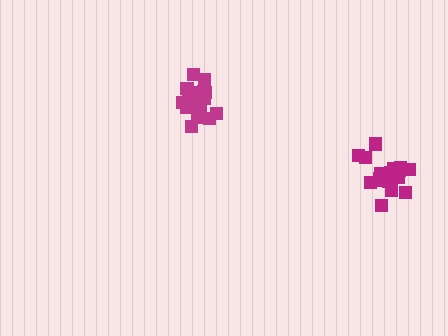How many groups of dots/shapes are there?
There are 2 groups.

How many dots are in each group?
Group 1: 20 dots, Group 2: 19 dots (39 total).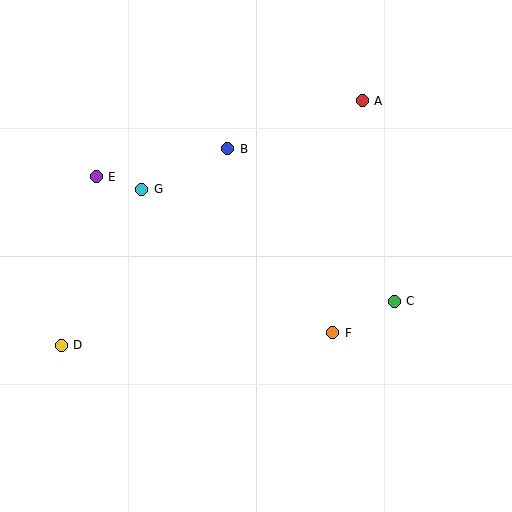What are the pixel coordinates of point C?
Point C is at (394, 301).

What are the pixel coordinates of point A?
Point A is at (362, 101).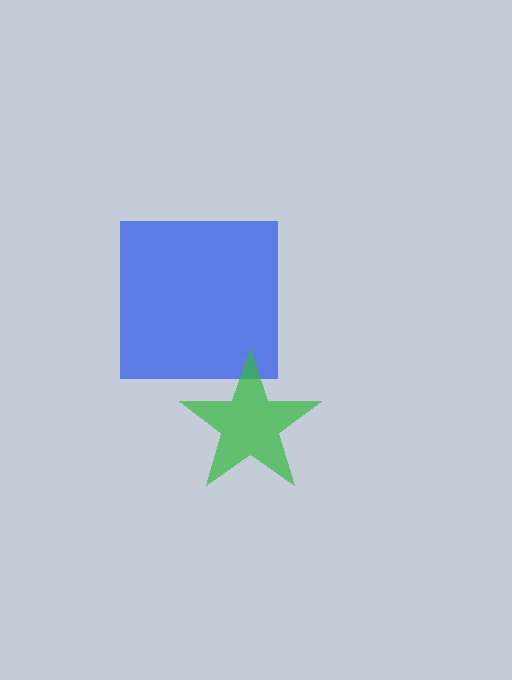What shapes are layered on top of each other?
The layered shapes are: a blue square, a green star.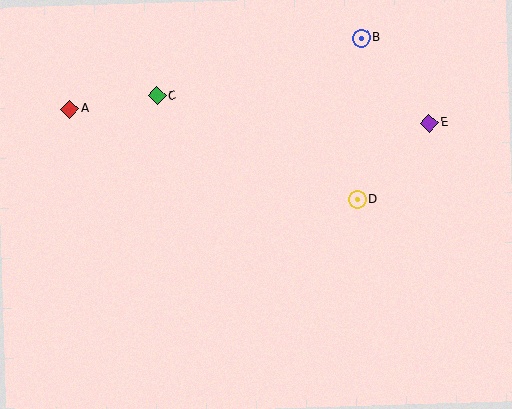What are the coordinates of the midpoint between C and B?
The midpoint between C and B is at (259, 67).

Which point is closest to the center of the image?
Point D at (357, 200) is closest to the center.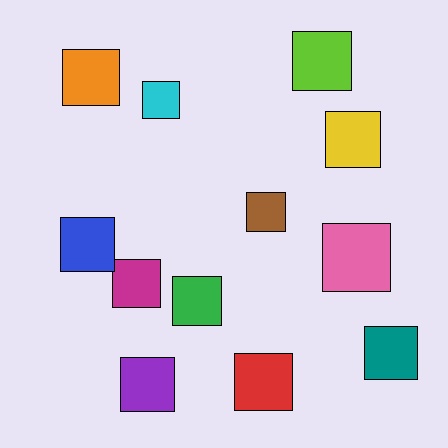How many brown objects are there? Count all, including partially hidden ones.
There is 1 brown object.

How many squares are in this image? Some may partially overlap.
There are 12 squares.